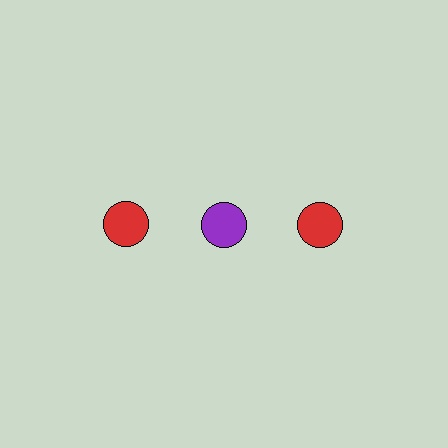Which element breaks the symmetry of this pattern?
The purple circle in the top row, second from left column breaks the symmetry. All other shapes are red circles.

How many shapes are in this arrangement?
There are 3 shapes arranged in a grid pattern.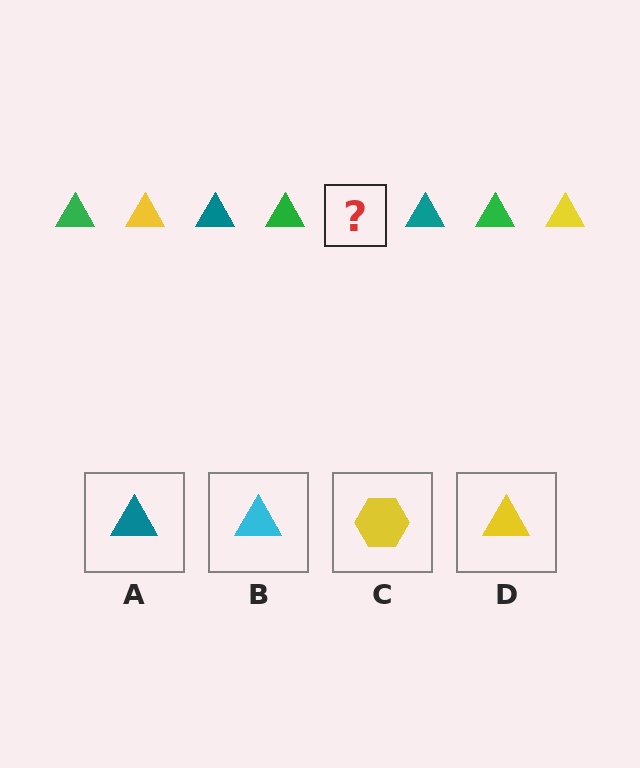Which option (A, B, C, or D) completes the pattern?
D.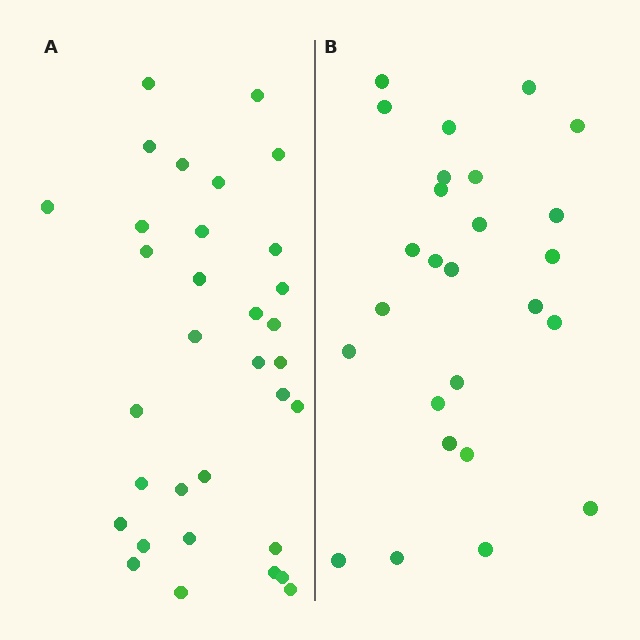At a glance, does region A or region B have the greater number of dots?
Region A (the left region) has more dots.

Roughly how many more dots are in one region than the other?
Region A has roughly 8 or so more dots than region B.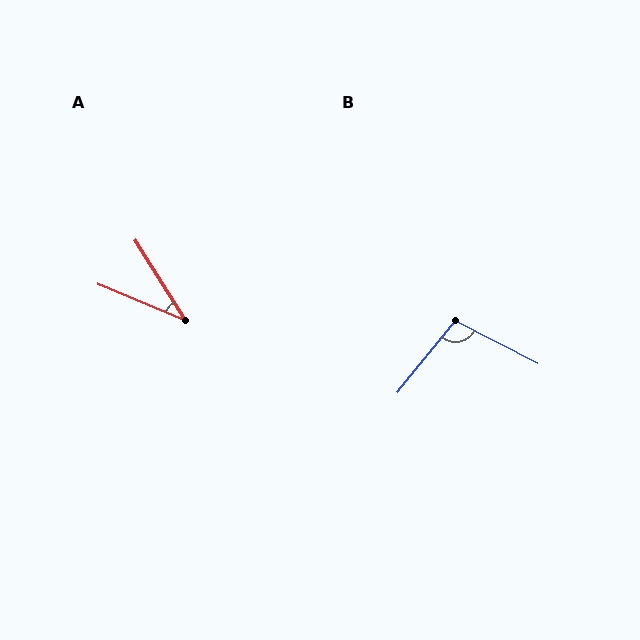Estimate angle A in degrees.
Approximately 35 degrees.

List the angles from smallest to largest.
A (35°), B (102°).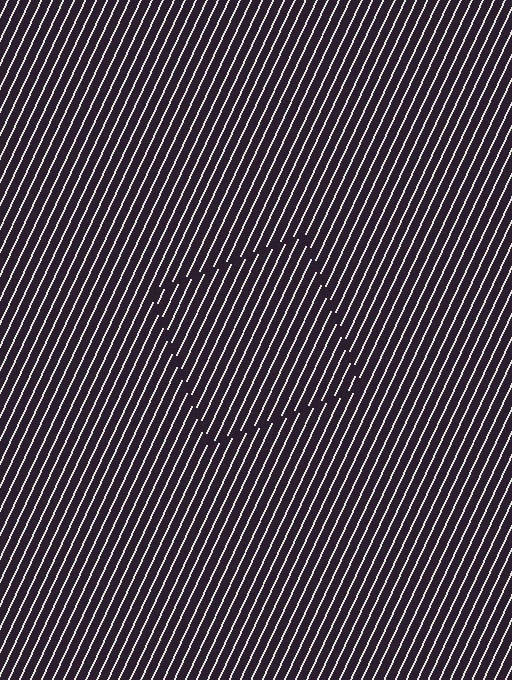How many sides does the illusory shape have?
4 sides — the line-ends trace a square.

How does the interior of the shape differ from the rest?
The interior of the shape contains the same grating, shifted by half a period — the contour is defined by the phase discontinuity where line-ends from the inner and outer gratings abut.